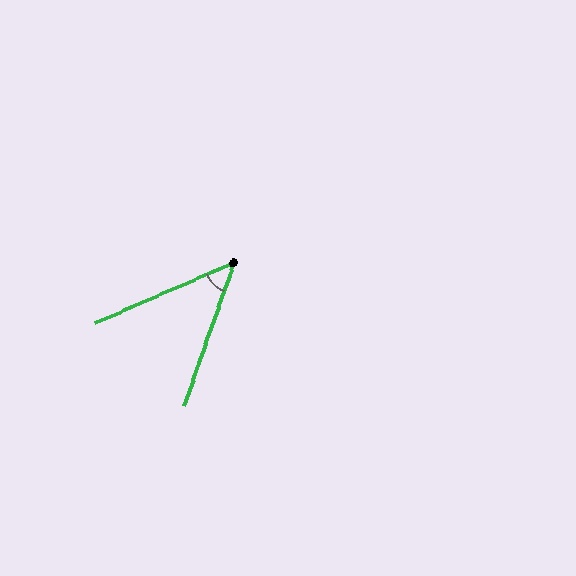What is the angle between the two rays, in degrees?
Approximately 47 degrees.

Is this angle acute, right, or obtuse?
It is acute.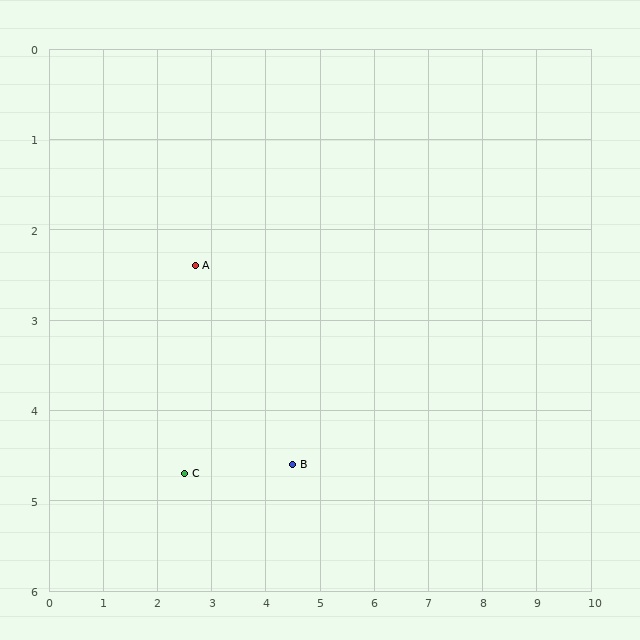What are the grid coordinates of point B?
Point B is at approximately (4.5, 4.6).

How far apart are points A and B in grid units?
Points A and B are about 2.8 grid units apart.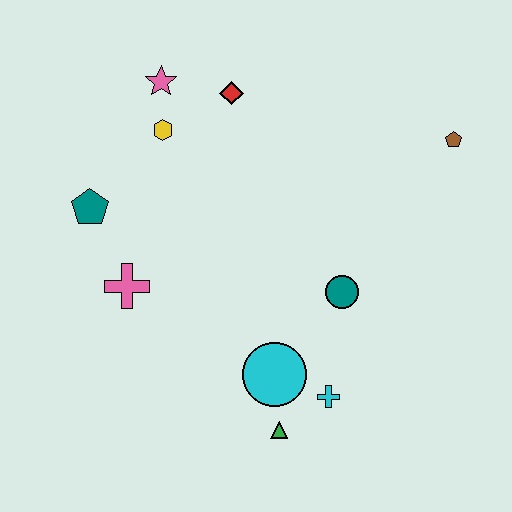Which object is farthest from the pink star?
The green triangle is farthest from the pink star.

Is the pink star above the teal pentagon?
Yes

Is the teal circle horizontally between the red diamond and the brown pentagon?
Yes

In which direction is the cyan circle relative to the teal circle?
The cyan circle is below the teal circle.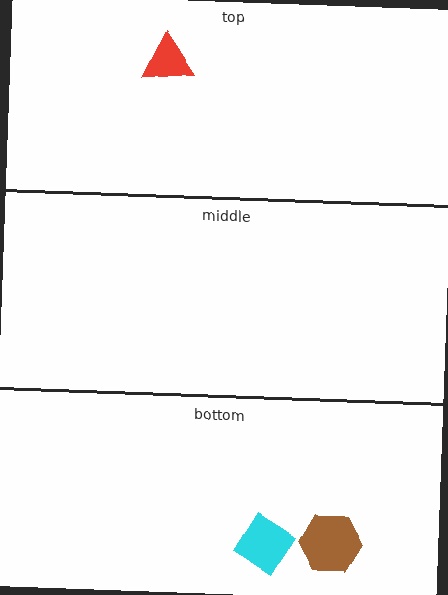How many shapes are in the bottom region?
2.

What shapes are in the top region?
The red triangle.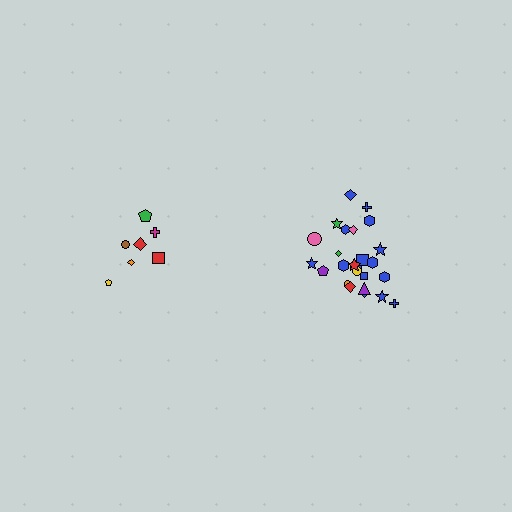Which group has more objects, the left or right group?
The right group.